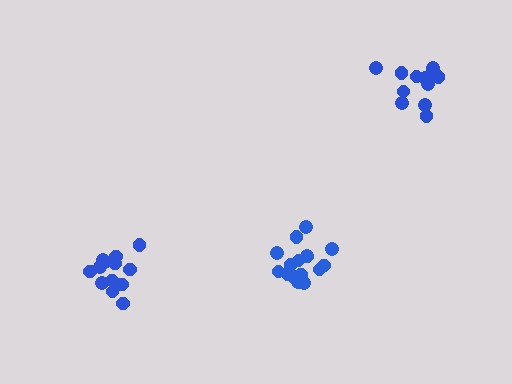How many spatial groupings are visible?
There are 3 spatial groupings.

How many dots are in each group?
Group 1: 12 dots, Group 2: 16 dots, Group 3: 13 dots (41 total).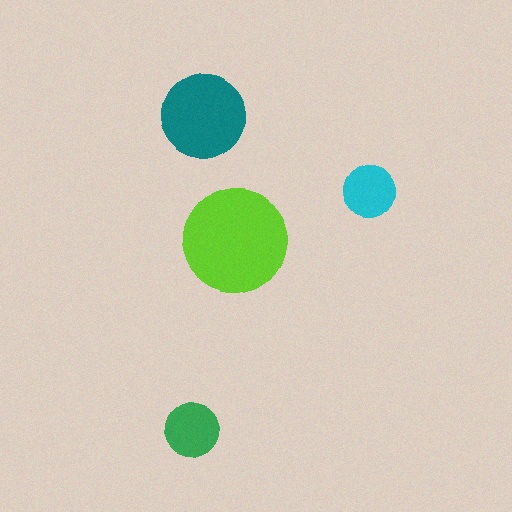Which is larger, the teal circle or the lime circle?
The lime one.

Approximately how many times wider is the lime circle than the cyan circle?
About 2 times wider.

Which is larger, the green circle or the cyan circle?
The green one.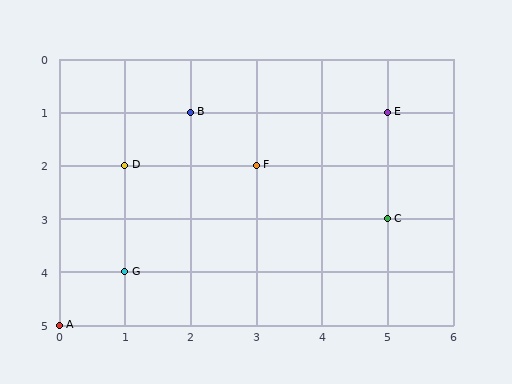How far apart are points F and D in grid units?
Points F and D are 2 columns apart.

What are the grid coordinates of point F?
Point F is at grid coordinates (3, 2).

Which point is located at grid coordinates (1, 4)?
Point G is at (1, 4).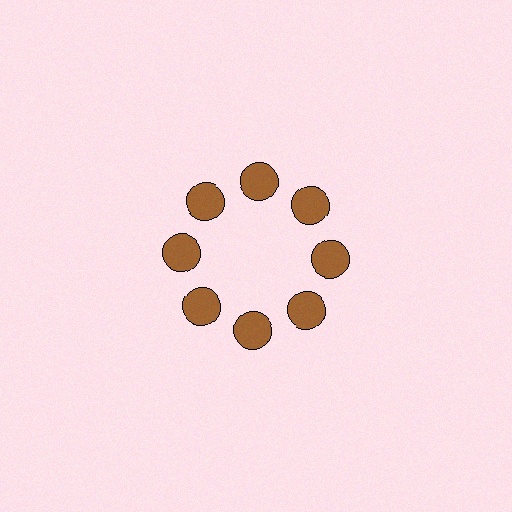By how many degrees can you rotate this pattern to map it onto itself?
The pattern maps onto itself every 45 degrees of rotation.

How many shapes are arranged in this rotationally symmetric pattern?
There are 8 shapes, arranged in 8 groups of 1.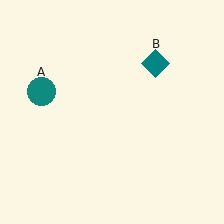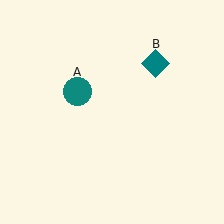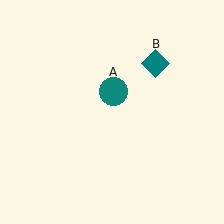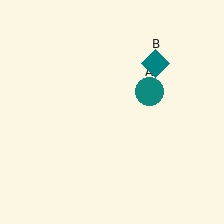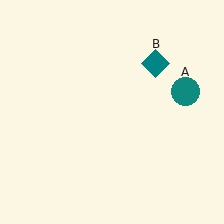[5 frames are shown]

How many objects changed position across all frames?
1 object changed position: teal circle (object A).